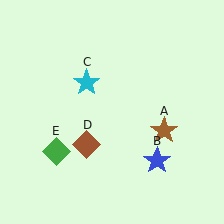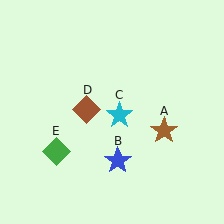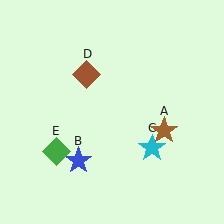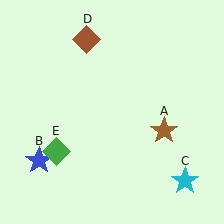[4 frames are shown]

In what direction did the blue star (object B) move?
The blue star (object B) moved left.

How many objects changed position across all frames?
3 objects changed position: blue star (object B), cyan star (object C), brown diamond (object D).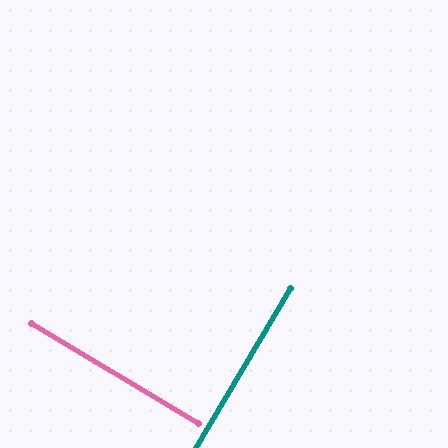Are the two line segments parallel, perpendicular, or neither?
Perpendicular — they meet at approximately 90°.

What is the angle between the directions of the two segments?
Approximately 90 degrees.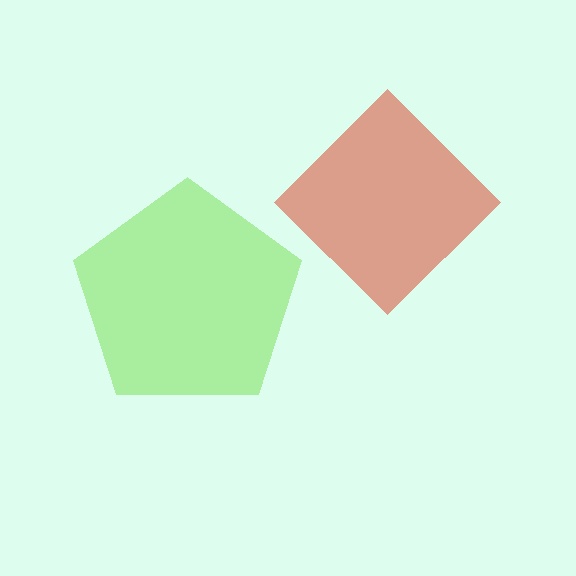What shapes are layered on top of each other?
The layered shapes are: a lime pentagon, a red diamond.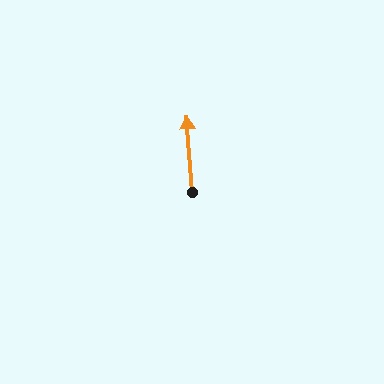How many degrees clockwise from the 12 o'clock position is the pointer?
Approximately 356 degrees.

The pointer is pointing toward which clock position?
Roughly 12 o'clock.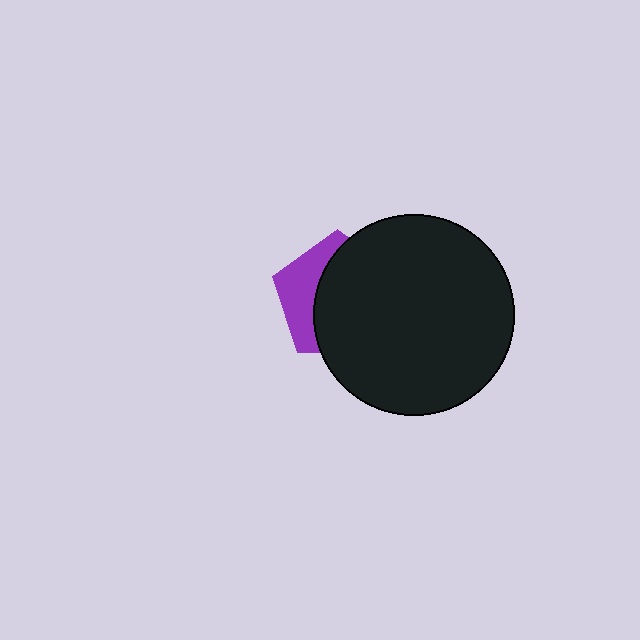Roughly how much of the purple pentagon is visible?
A small part of it is visible (roughly 34%).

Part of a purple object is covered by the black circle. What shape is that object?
It is a pentagon.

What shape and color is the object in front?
The object in front is a black circle.